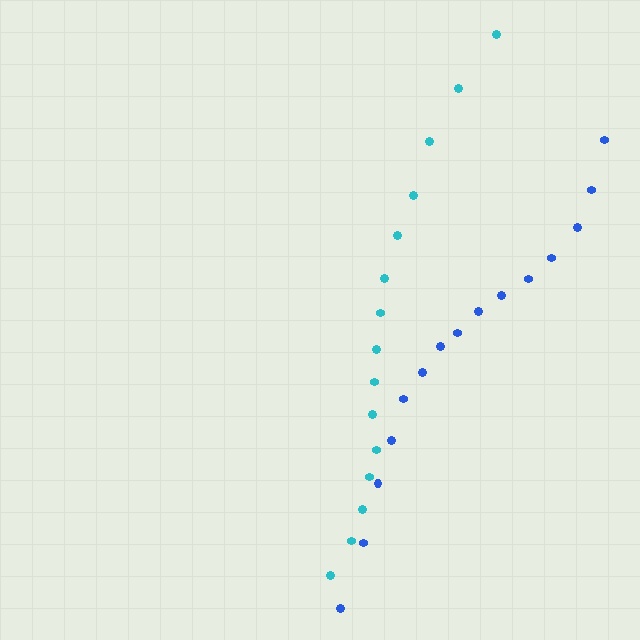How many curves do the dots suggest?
There are 2 distinct paths.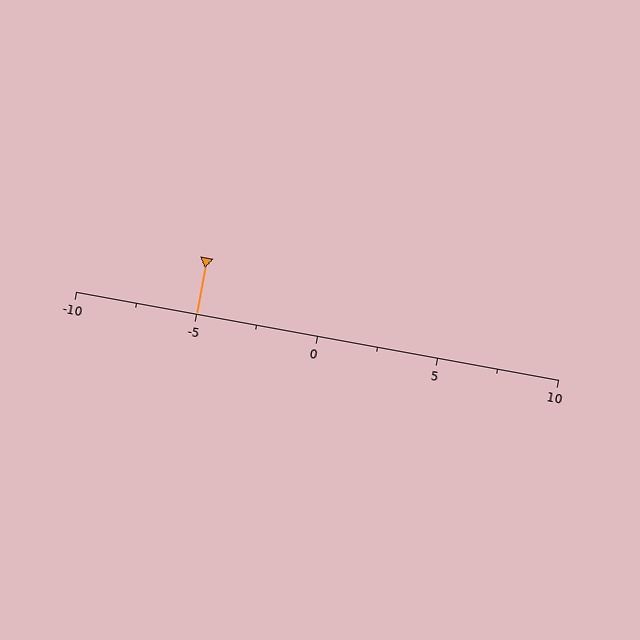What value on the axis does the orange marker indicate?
The marker indicates approximately -5.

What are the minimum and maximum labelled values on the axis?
The axis runs from -10 to 10.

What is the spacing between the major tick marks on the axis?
The major ticks are spaced 5 apart.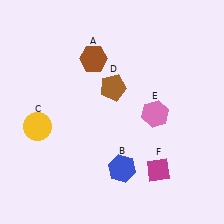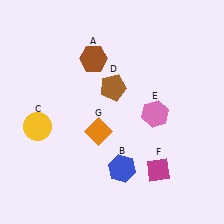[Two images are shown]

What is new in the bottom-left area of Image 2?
An orange diamond (G) was added in the bottom-left area of Image 2.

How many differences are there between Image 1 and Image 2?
There is 1 difference between the two images.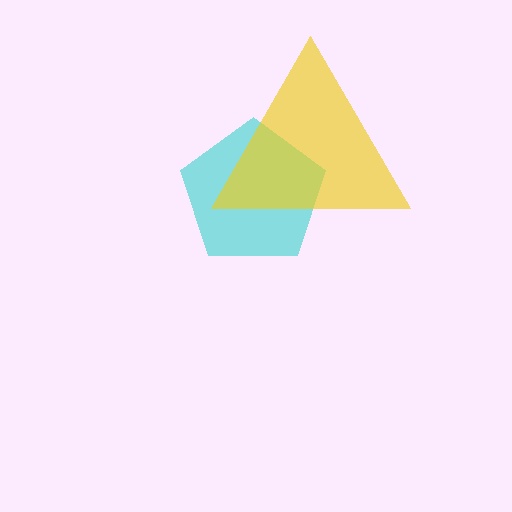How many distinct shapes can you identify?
There are 2 distinct shapes: a cyan pentagon, a yellow triangle.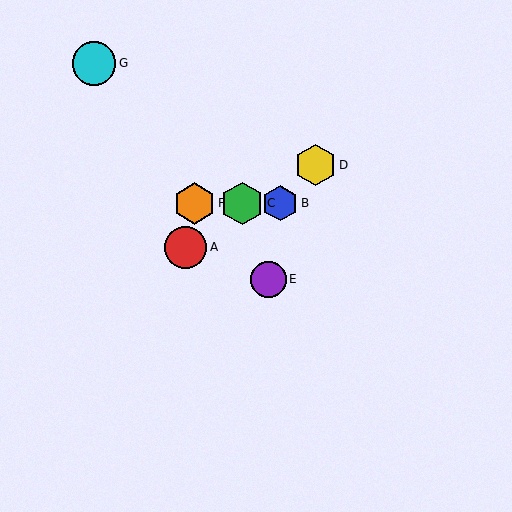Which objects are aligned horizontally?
Objects B, C, F are aligned horizontally.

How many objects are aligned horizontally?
3 objects (B, C, F) are aligned horizontally.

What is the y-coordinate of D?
Object D is at y≈165.